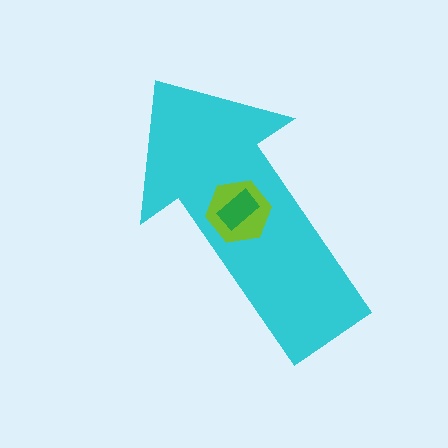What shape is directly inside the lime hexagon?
The green rectangle.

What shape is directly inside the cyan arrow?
The lime hexagon.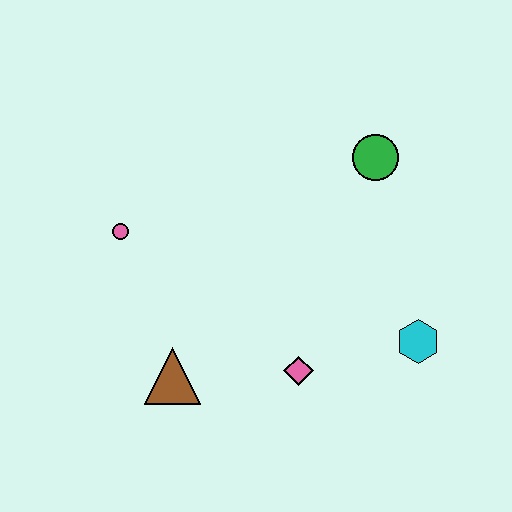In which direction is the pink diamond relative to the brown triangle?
The pink diamond is to the right of the brown triangle.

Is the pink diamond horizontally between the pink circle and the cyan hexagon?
Yes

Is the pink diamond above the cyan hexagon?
No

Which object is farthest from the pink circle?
The cyan hexagon is farthest from the pink circle.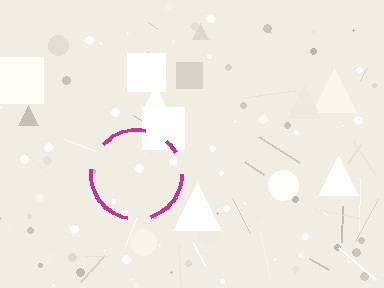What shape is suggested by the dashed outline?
The dashed outline suggests a circle.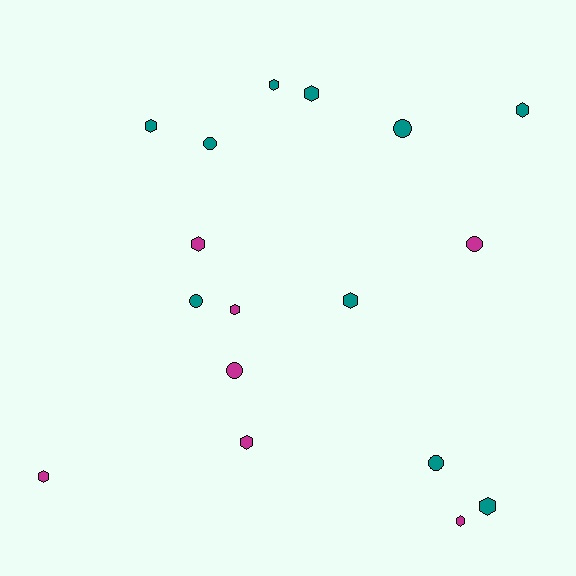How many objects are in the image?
There are 17 objects.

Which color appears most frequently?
Teal, with 10 objects.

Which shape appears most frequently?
Hexagon, with 11 objects.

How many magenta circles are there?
There are 2 magenta circles.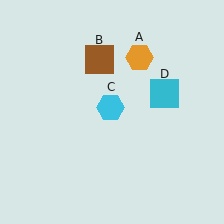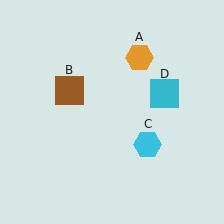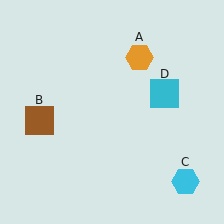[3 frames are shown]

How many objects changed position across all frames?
2 objects changed position: brown square (object B), cyan hexagon (object C).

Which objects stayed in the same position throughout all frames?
Orange hexagon (object A) and cyan square (object D) remained stationary.